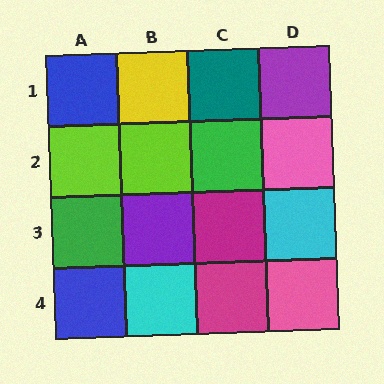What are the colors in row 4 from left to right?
Blue, cyan, magenta, pink.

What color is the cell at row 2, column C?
Green.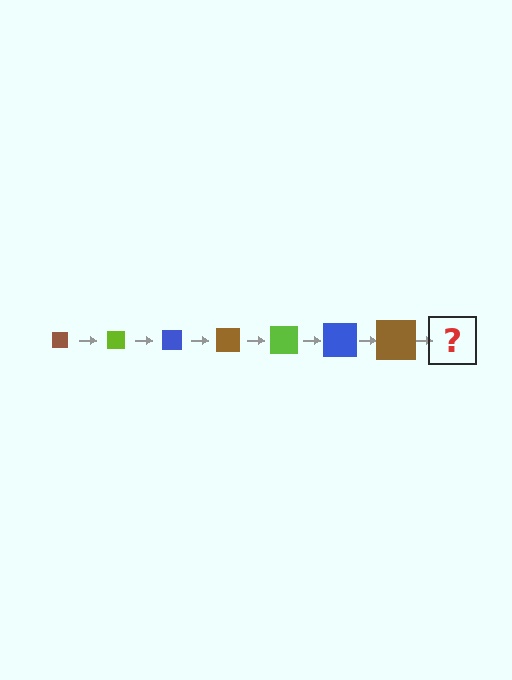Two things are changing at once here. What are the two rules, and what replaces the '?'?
The two rules are that the square grows larger each step and the color cycles through brown, lime, and blue. The '?' should be a lime square, larger than the previous one.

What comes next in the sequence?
The next element should be a lime square, larger than the previous one.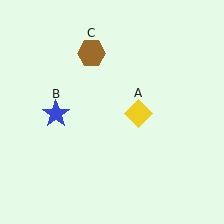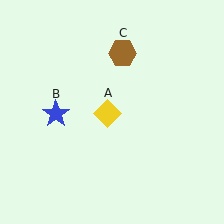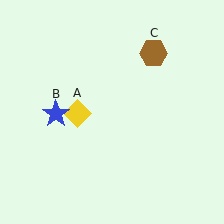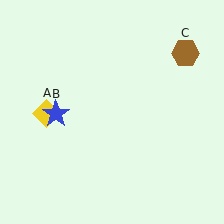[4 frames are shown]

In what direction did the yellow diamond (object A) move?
The yellow diamond (object A) moved left.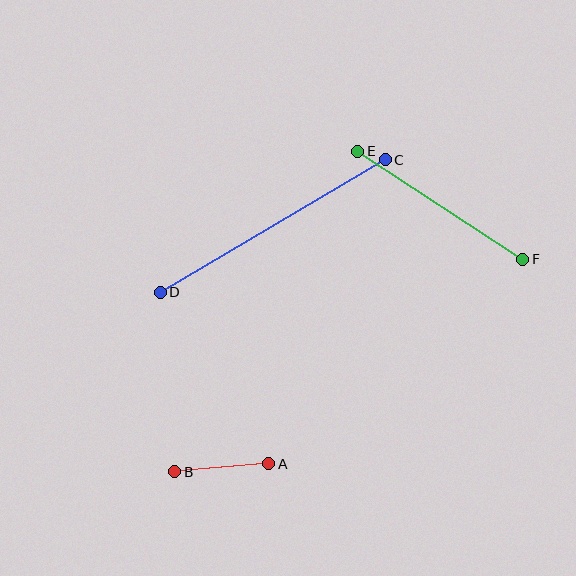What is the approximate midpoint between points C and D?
The midpoint is at approximately (273, 226) pixels.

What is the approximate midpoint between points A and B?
The midpoint is at approximately (222, 468) pixels.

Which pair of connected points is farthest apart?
Points C and D are farthest apart.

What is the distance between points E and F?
The distance is approximately 197 pixels.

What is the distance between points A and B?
The distance is approximately 94 pixels.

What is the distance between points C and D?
The distance is approximately 261 pixels.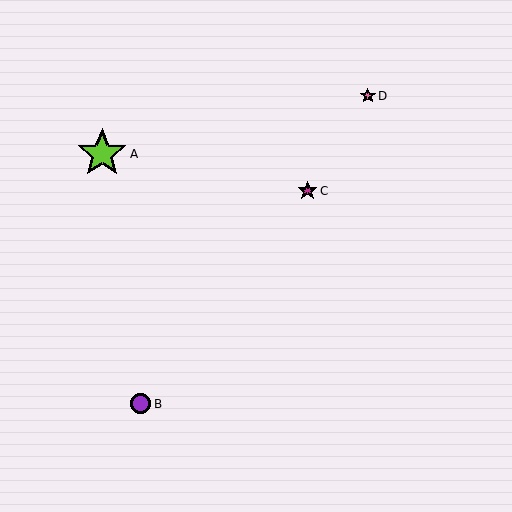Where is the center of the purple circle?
The center of the purple circle is at (140, 404).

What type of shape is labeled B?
Shape B is a purple circle.